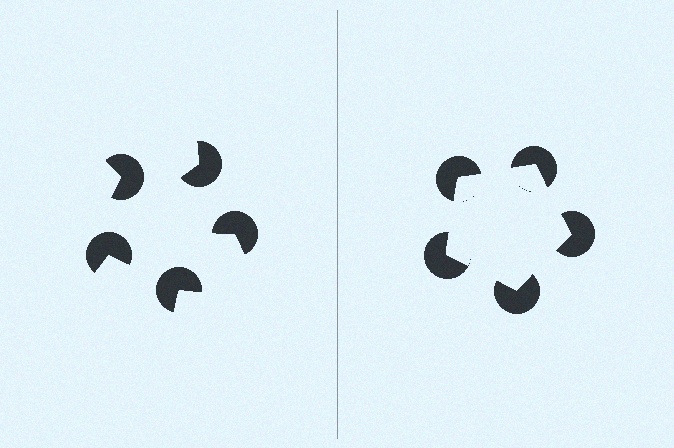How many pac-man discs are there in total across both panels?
10 — 5 on each side.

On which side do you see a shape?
An illusory pentagon appears on the right side. On the left side the wedge cuts are rotated, so no coherent shape forms.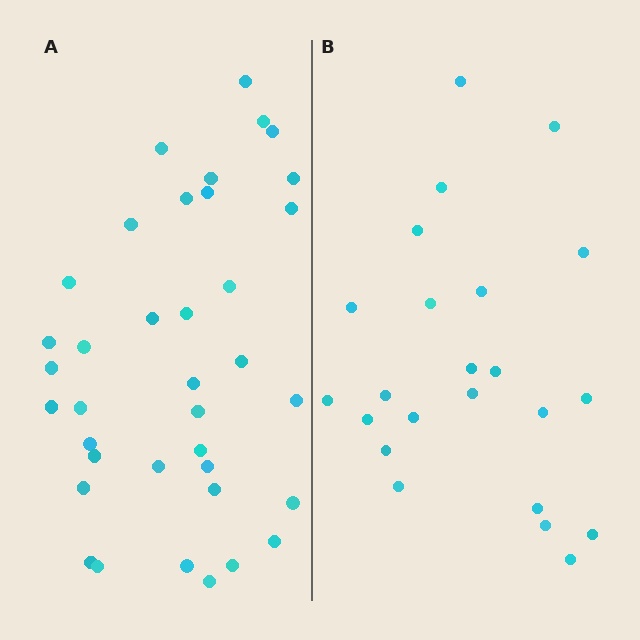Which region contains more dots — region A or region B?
Region A (the left region) has more dots.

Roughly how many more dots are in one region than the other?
Region A has approximately 15 more dots than region B.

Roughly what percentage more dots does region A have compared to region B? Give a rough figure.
About 60% more.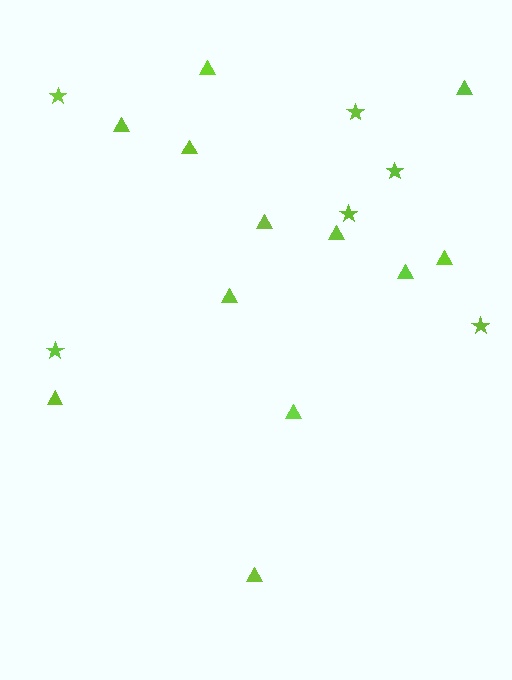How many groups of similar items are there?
There are 2 groups: one group of stars (6) and one group of triangles (12).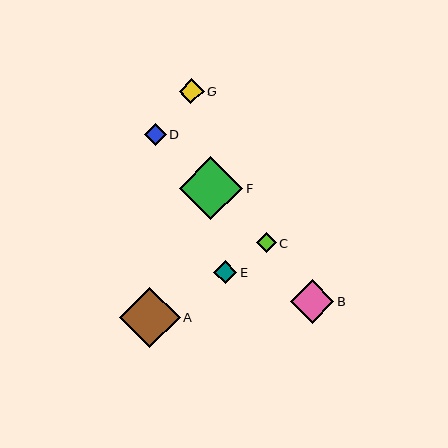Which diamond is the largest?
Diamond F is the largest with a size of approximately 63 pixels.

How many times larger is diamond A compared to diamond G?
Diamond A is approximately 2.4 times the size of diamond G.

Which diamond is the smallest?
Diamond C is the smallest with a size of approximately 20 pixels.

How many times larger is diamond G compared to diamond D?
Diamond G is approximately 1.2 times the size of diamond D.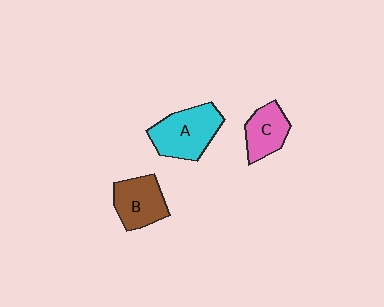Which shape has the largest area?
Shape A (cyan).